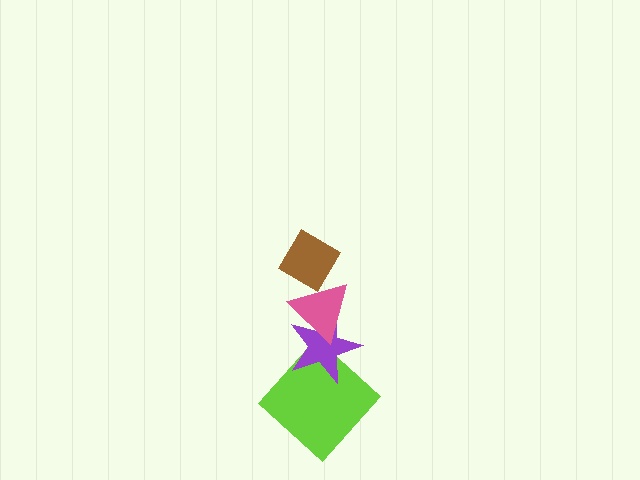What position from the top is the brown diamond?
The brown diamond is 1st from the top.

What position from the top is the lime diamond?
The lime diamond is 4th from the top.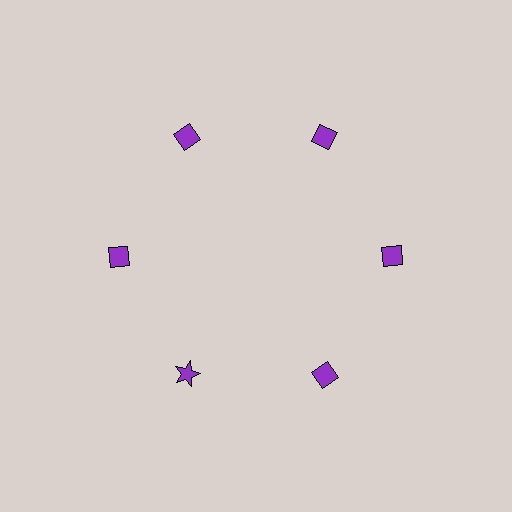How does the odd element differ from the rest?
It has a different shape: star instead of diamond.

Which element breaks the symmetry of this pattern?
The purple star at roughly the 7 o'clock position breaks the symmetry. All other shapes are purple diamonds.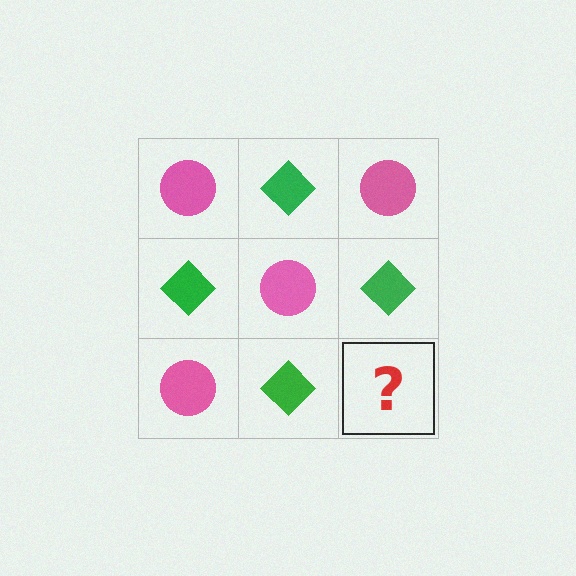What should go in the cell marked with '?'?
The missing cell should contain a pink circle.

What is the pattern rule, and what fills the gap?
The rule is that it alternates pink circle and green diamond in a checkerboard pattern. The gap should be filled with a pink circle.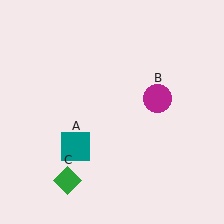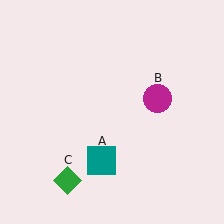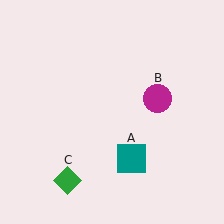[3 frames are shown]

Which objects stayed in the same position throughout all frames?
Magenta circle (object B) and green diamond (object C) remained stationary.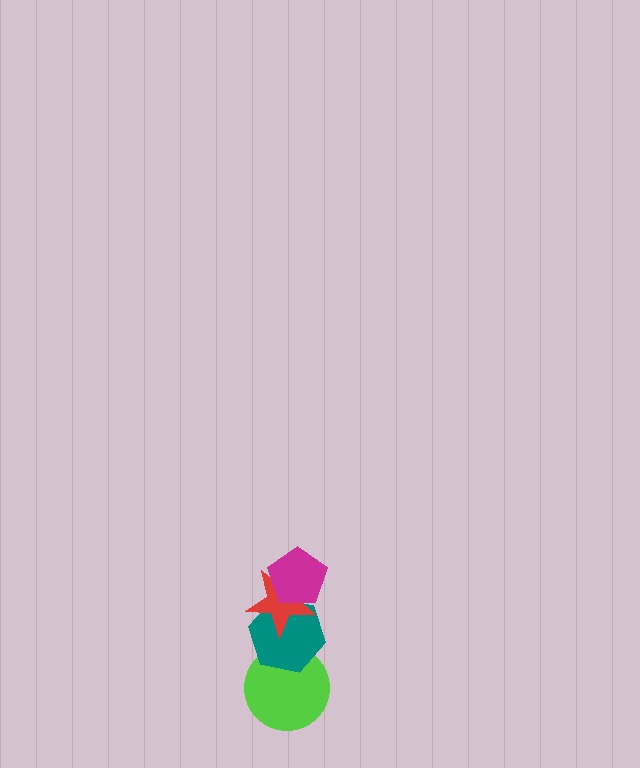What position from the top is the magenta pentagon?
The magenta pentagon is 1st from the top.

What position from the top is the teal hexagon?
The teal hexagon is 3rd from the top.